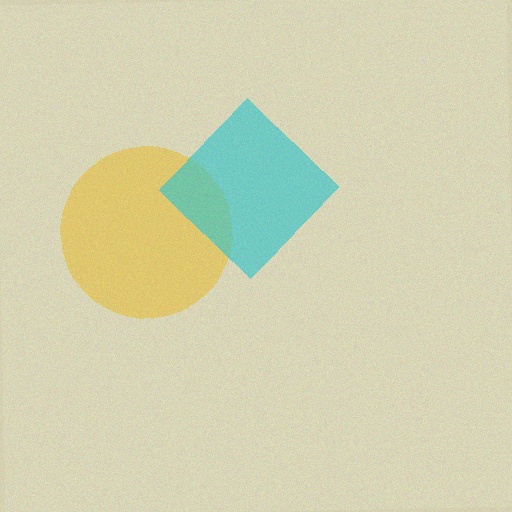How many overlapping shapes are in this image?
There are 2 overlapping shapes in the image.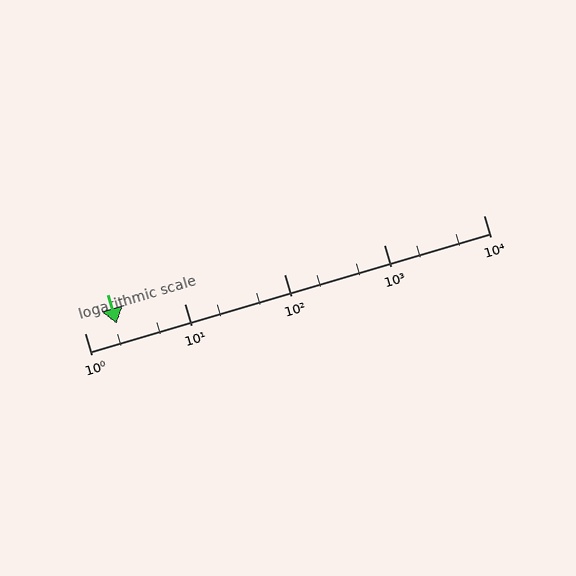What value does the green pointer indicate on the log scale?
The pointer indicates approximately 2.1.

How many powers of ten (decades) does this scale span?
The scale spans 4 decades, from 1 to 10000.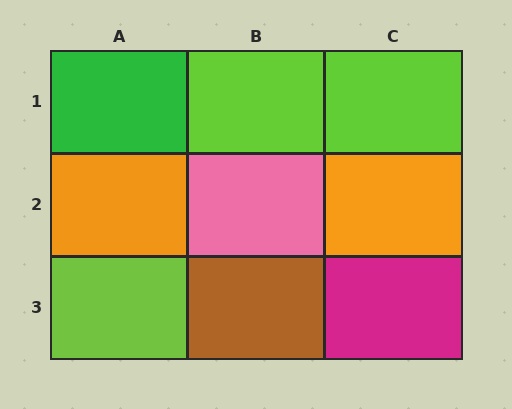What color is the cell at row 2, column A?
Orange.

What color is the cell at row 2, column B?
Pink.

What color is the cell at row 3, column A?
Lime.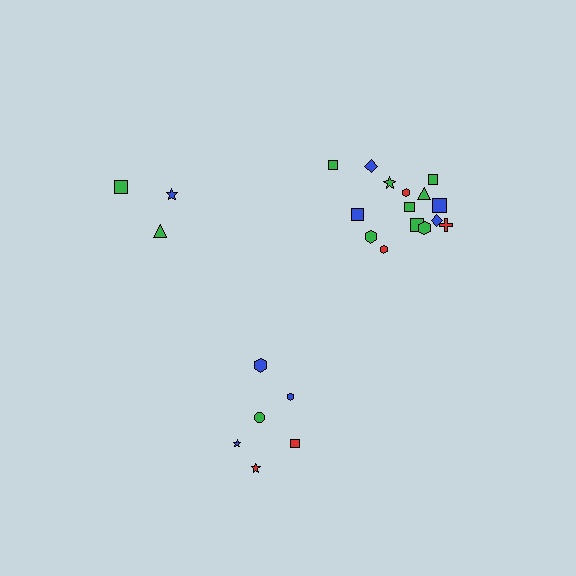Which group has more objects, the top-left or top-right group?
The top-right group.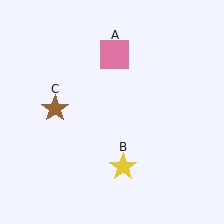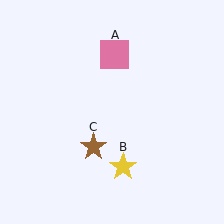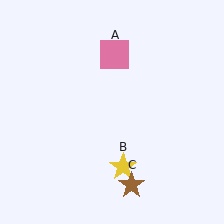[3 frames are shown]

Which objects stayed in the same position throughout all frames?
Pink square (object A) and yellow star (object B) remained stationary.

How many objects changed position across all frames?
1 object changed position: brown star (object C).